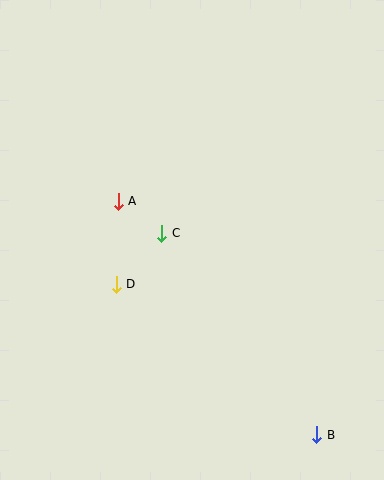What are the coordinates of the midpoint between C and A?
The midpoint between C and A is at (140, 217).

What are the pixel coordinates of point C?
Point C is at (162, 233).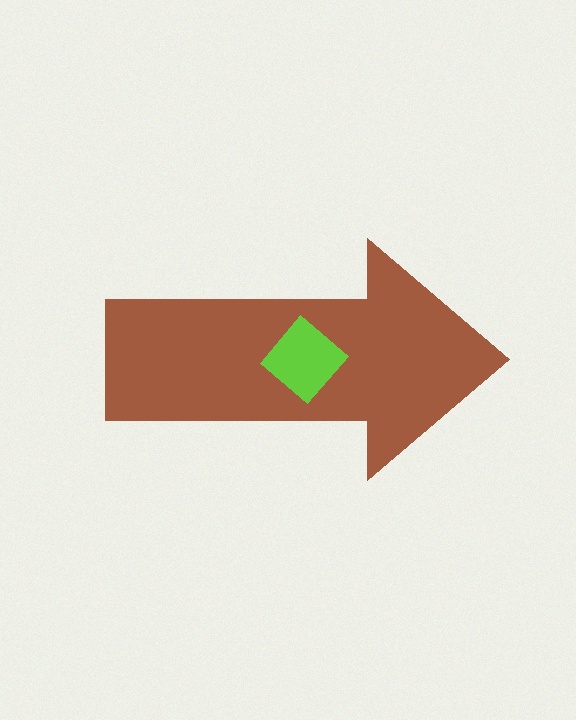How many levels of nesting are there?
2.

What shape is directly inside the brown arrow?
The lime diamond.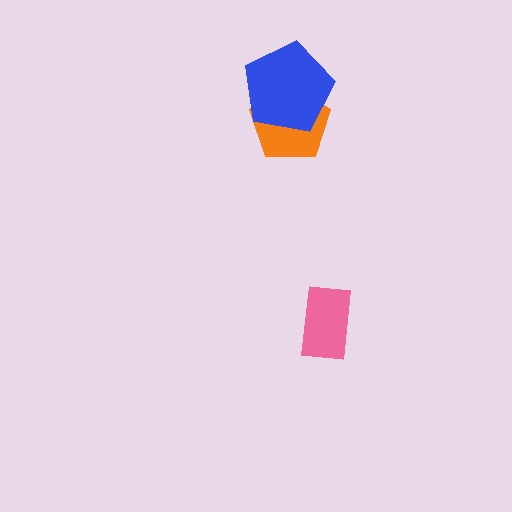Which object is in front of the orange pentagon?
The blue pentagon is in front of the orange pentagon.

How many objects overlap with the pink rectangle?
0 objects overlap with the pink rectangle.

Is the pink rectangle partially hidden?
No, no other shape covers it.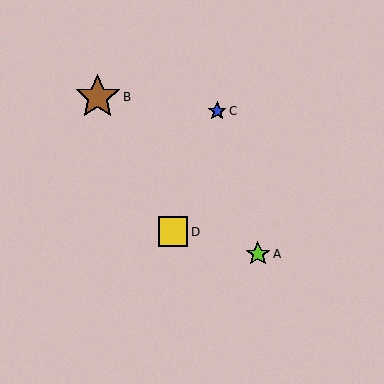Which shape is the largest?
The brown star (labeled B) is the largest.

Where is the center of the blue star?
The center of the blue star is at (217, 111).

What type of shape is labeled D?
Shape D is a yellow square.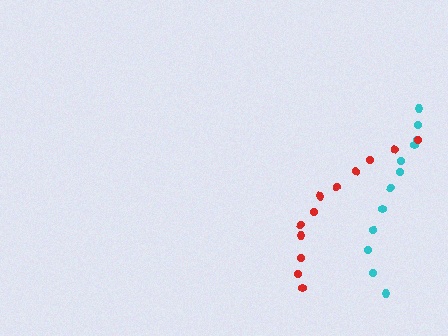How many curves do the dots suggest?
There are 2 distinct paths.